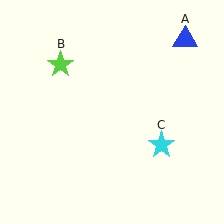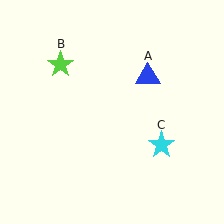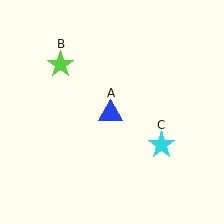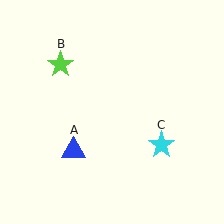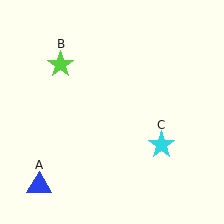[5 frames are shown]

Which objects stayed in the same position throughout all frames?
Lime star (object B) and cyan star (object C) remained stationary.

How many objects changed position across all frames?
1 object changed position: blue triangle (object A).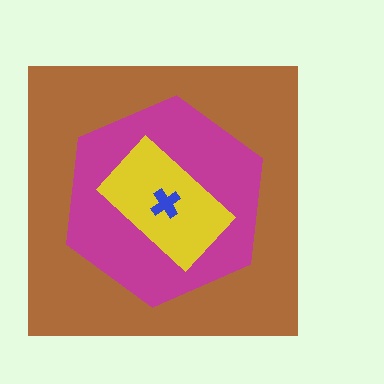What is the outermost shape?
The brown square.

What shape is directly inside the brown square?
The magenta hexagon.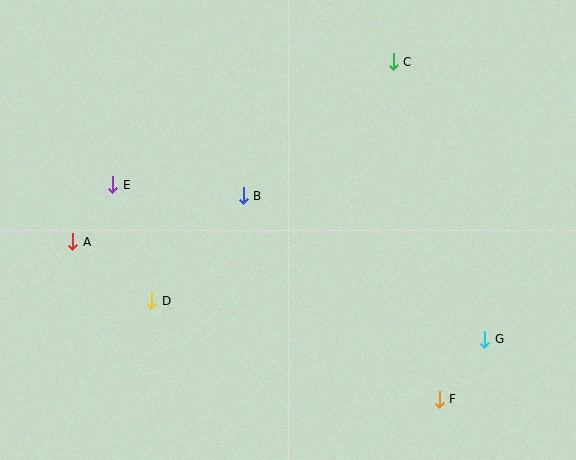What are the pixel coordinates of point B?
Point B is at (243, 196).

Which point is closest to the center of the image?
Point B at (243, 196) is closest to the center.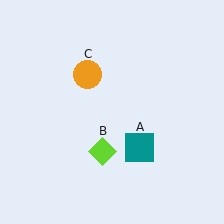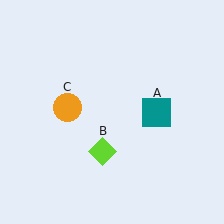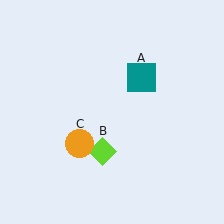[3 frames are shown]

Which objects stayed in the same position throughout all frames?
Lime diamond (object B) remained stationary.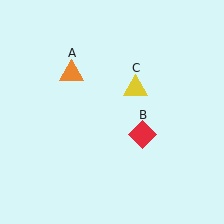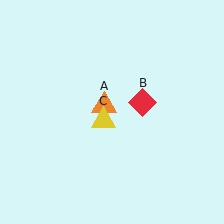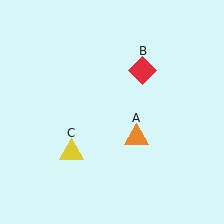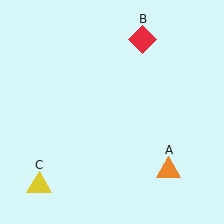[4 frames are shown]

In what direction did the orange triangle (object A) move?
The orange triangle (object A) moved down and to the right.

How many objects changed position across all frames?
3 objects changed position: orange triangle (object A), red diamond (object B), yellow triangle (object C).